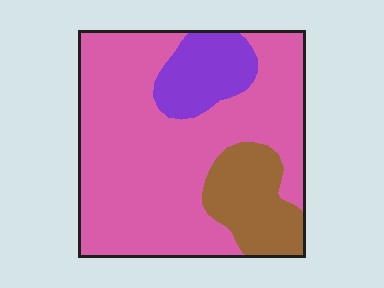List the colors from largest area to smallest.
From largest to smallest: pink, brown, purple.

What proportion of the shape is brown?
Brown takes up about one sixth (1/6) of the shape.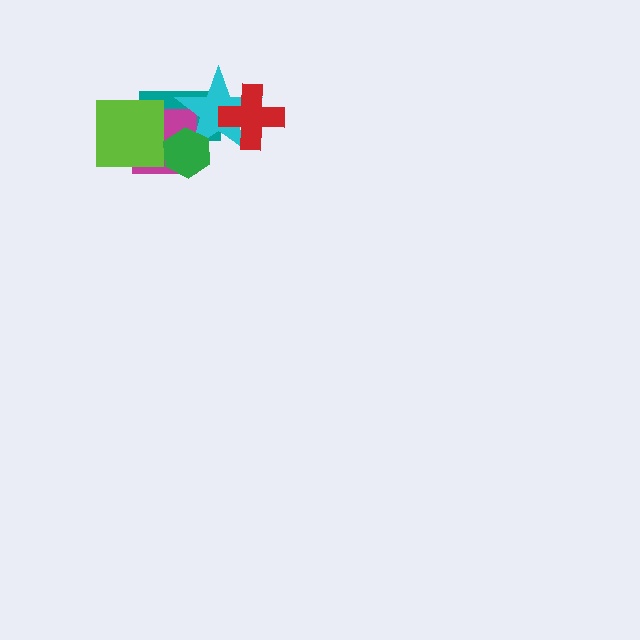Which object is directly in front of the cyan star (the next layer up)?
The red cross is directly in front of the cyan star.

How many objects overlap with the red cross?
1 object overlaps with the red cross.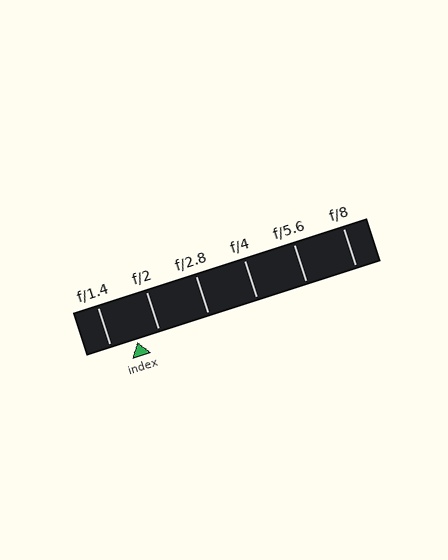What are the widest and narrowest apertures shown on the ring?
The widest aperture shown is f/1.4 and the narrowest is f/8.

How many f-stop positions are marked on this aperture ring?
There are 6 f-stop positions marked.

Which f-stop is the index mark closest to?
The index mark is closest to f/2.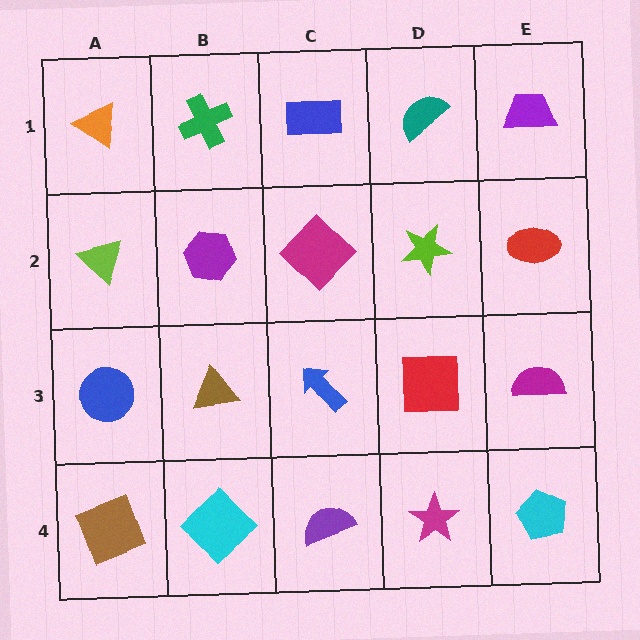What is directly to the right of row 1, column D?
A purple trapezoid.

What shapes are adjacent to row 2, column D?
A teal semicircle (row 1, column D), a red square (row 3, column D), a magenta diamond (row 2, column C), a red ellipse (row 2, column E).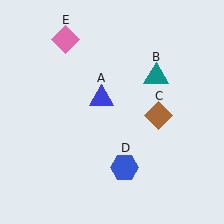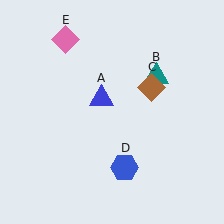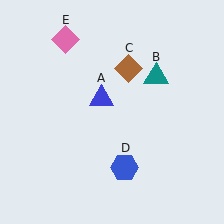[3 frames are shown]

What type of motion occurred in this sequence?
The brown diamond (object C) rotated counterclockwise around the center of the scene.